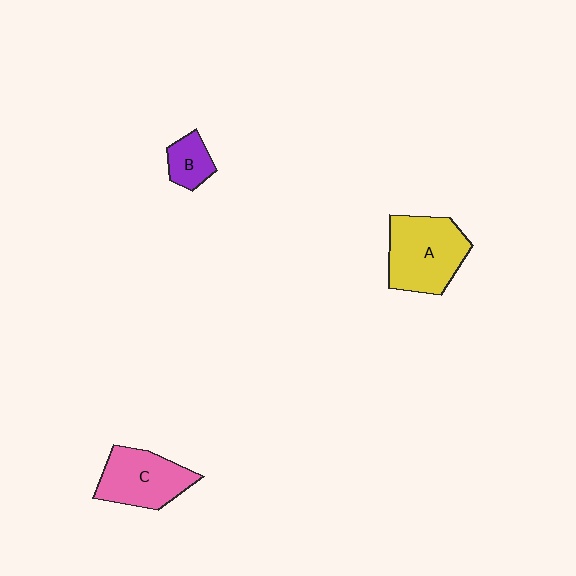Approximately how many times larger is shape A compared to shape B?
Approximately 2.7 times.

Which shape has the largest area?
Shape A (yellow).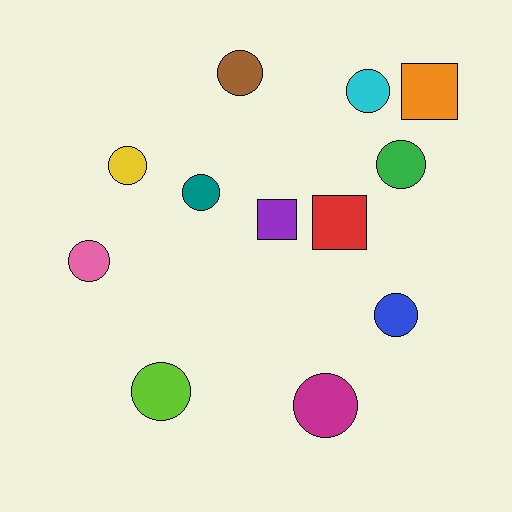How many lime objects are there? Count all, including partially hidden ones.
There is 1 lime object.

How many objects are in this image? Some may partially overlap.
There are 12 objects.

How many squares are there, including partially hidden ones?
There are 3 squares.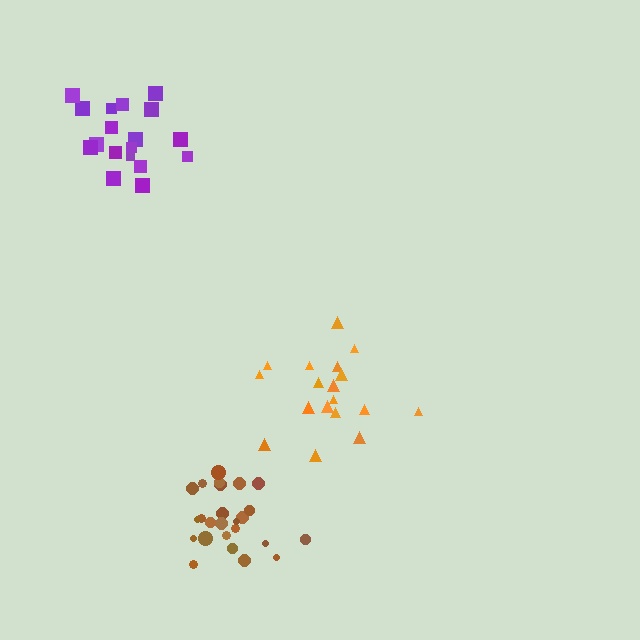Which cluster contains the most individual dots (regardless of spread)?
Brown (26).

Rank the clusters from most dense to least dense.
brown, orange, purple.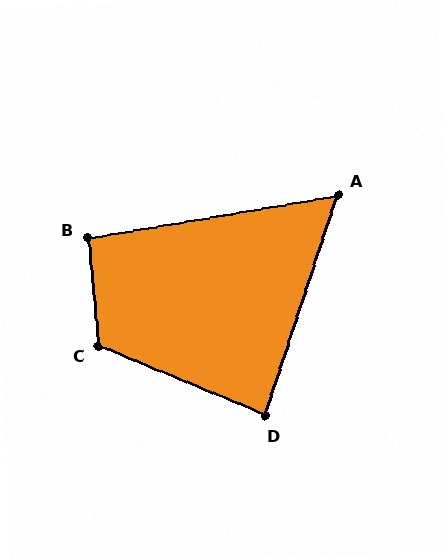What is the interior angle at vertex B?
Approximately 94 degrees (approximately right).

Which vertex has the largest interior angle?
C, at approximately 118 degrees.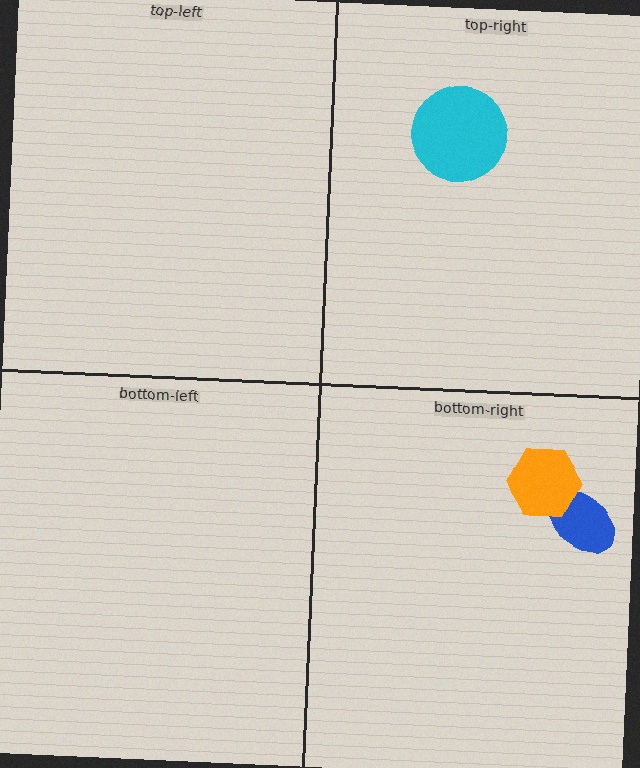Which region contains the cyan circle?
The top-right region.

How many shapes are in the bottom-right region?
2.